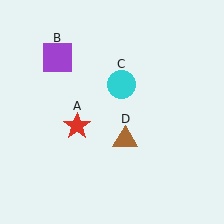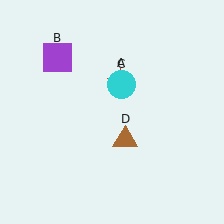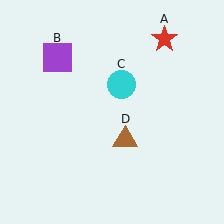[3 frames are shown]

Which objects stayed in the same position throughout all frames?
Purple square (object B) and cyan circle (object C) and brown triangle (object D) remained stationary.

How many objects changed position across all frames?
1 object changed position: red star (object A).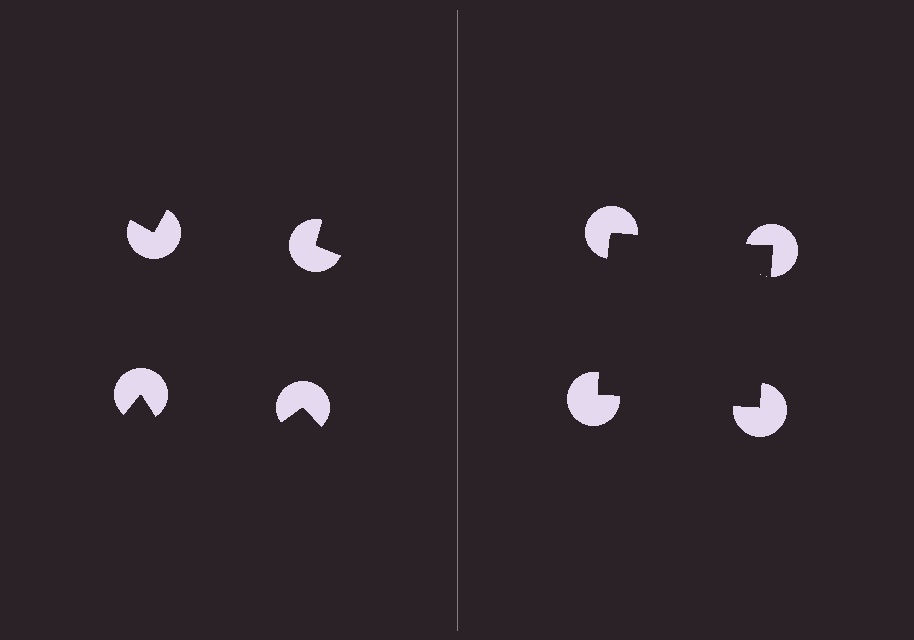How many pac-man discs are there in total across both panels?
8 — 4 on each side.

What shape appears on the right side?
An illusory square.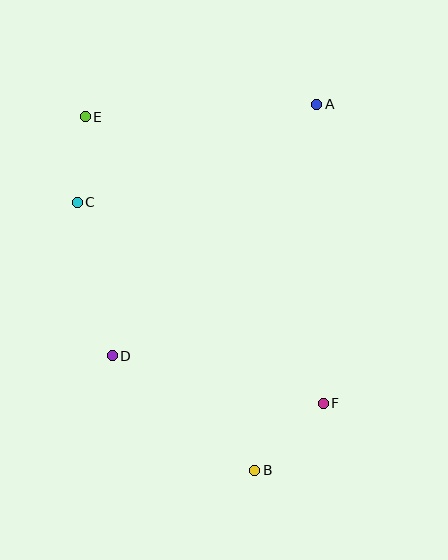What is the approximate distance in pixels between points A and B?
The distance between A and B is approximately 371 pixels.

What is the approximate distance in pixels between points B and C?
The distance between B and C is approximately 321 pixels.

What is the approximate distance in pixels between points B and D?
The distance between B and D is approximately 183 pixels.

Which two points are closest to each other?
Points C and E are closest to each other.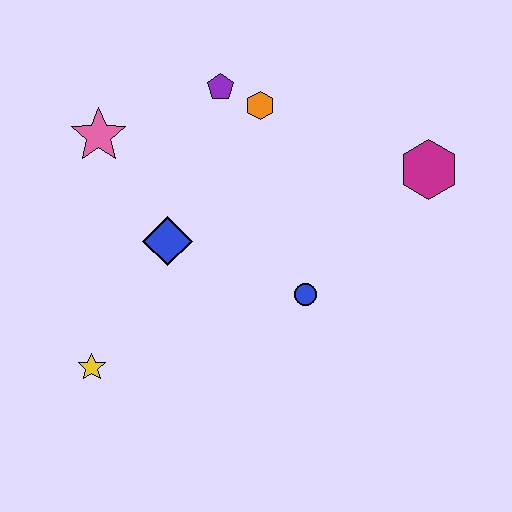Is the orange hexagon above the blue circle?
Yes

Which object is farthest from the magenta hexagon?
The yellow star is farthest from the magenta hexagon.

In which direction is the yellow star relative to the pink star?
The yellow star is below the pink star.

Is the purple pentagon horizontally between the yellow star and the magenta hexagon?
Yes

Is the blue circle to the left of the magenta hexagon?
Yes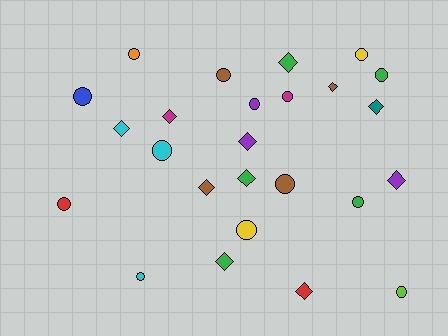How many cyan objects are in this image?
There are 3 cyan objects.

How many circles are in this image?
There are 14 circles.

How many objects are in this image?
There are 25 objects.